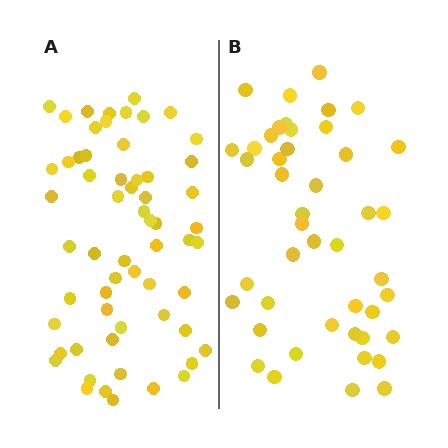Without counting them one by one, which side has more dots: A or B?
Region A (the left region) has more dots.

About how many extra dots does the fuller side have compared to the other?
Region A has approximately 15 more dots than region B.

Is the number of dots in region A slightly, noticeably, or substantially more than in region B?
Region A has noticeably more, but not dramatically so. The ratio is roughly 1.3 to 1.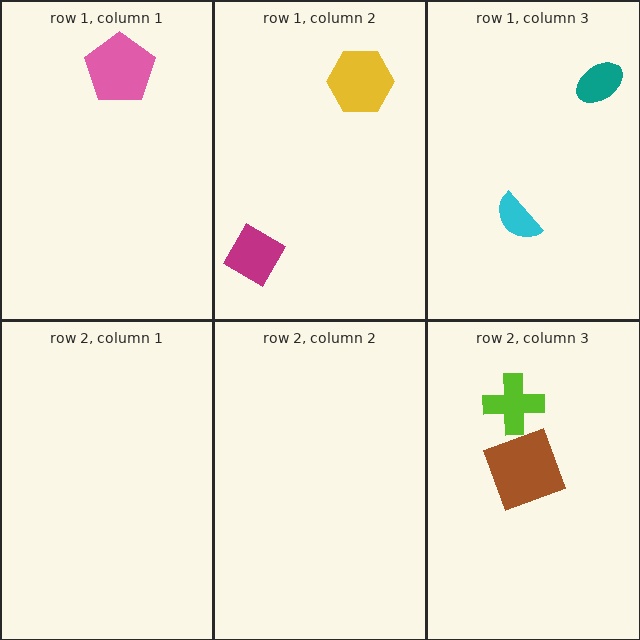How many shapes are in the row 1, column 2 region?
2.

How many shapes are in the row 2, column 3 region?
2.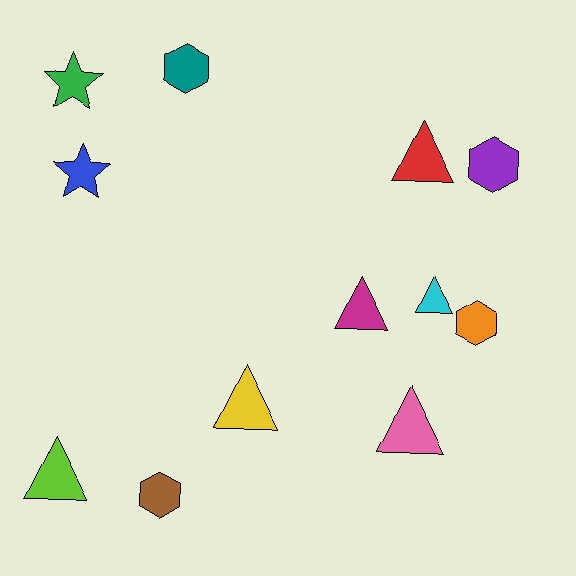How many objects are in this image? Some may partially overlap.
There are 12 objects.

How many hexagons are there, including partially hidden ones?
There are 4 hexagons.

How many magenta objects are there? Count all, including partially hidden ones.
There is 1 magenta object.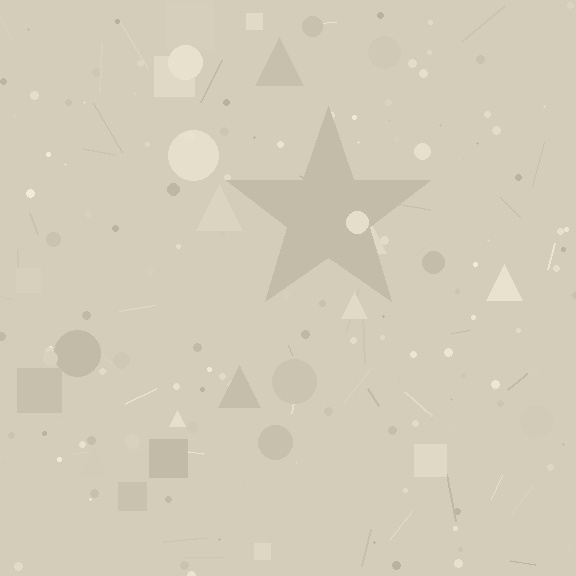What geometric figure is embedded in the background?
A star is embedded in the background.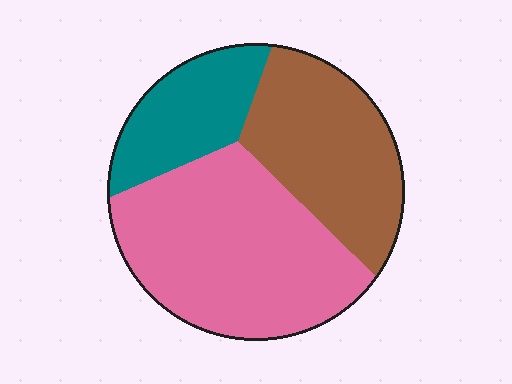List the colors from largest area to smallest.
From largest to smallest: pink, brown, teal.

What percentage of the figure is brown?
Brown covers around 30% of the figure.